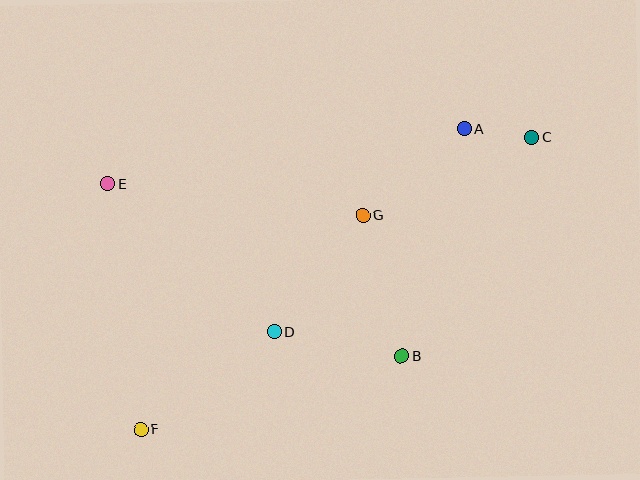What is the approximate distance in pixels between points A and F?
The distance between A and F is approximately 442 pixels.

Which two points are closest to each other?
Points A and C are closest to each other.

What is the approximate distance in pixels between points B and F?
The distance between B and F is approximately 271 pixels.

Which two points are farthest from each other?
Points C and F are farthest from each other.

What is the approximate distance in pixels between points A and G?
The distance between A and G is approximately 133 pixels.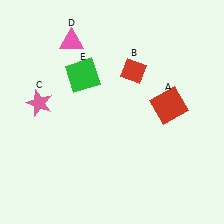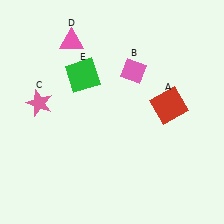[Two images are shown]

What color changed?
The diamond (B) changed from red in Image 1 to pink in Image 2.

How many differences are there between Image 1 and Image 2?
There is 1 difference between the two images.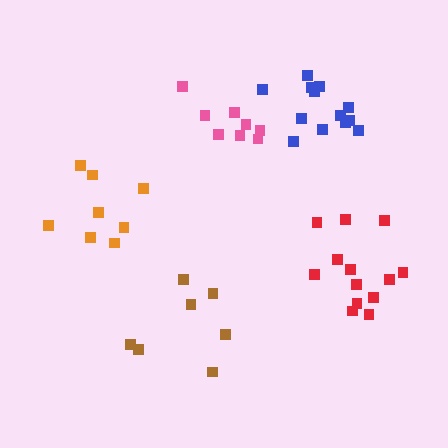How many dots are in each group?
Group 1: 13 dots, Group 2: 7 dots, Group 3: 8 dots, Group 4: 13 dots, Group 5: 8 dots (49 total).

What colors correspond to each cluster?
The clusters are colored: blue, brown, orange, red, pink.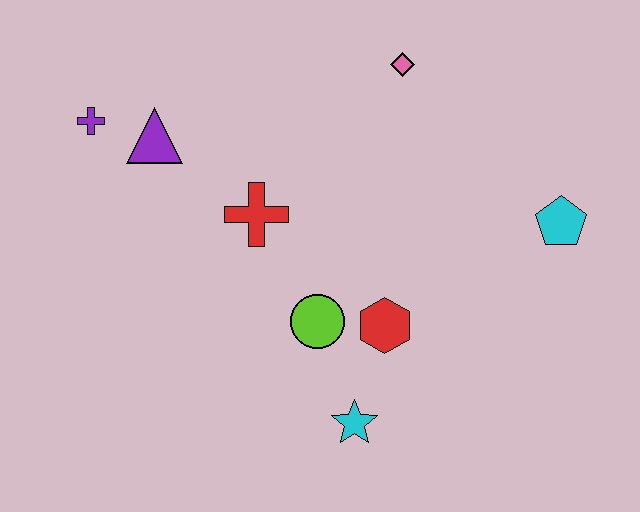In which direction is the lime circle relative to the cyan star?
The lime circle is above the cyan star.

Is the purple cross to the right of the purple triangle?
No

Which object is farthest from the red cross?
The cyan pentagon is farthest from the red cross.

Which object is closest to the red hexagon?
The lime circle is closest to the red hexagon.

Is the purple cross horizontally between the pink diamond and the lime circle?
No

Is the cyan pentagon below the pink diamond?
Yes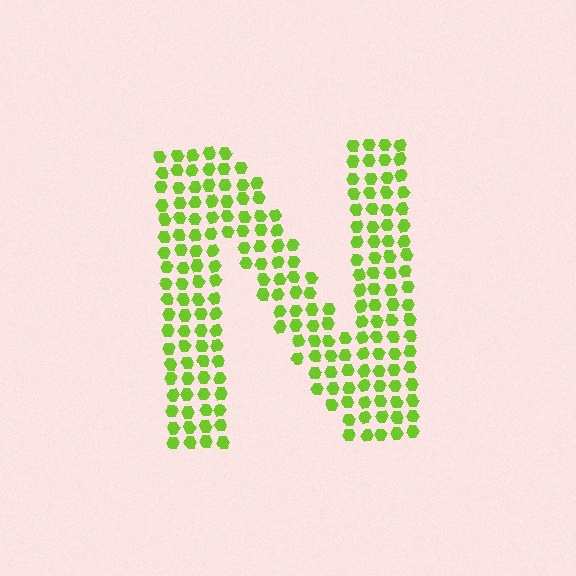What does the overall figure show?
The overall figure shows the letter N.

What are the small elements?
The small elements are hexagons.